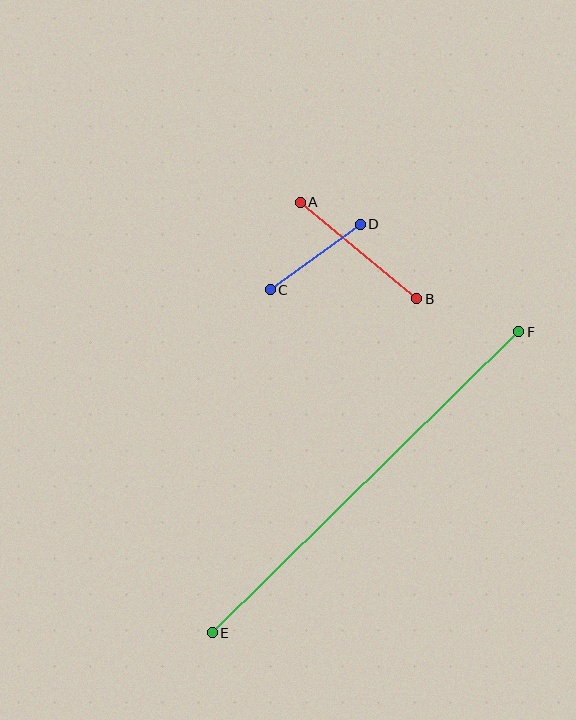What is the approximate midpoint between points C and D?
The midpoint is at approximately (315, 257) pixels.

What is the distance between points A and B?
The distance is approximately 151 pixels.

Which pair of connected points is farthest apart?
Points E and F are farthest apart.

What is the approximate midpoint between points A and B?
The midpoint is at approximately (359, 250) pixels.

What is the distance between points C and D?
The distance is approximately 112 pixels.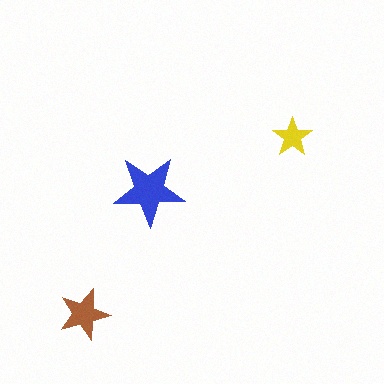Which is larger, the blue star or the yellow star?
The blue one.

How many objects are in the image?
There are 3 objects in the image.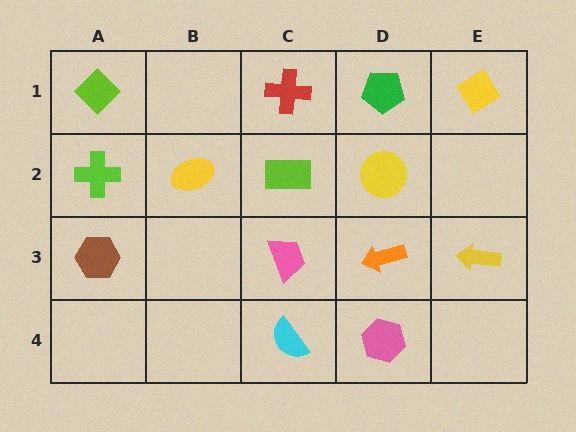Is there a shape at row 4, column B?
No, that cell is empty.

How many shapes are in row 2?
4 shapes.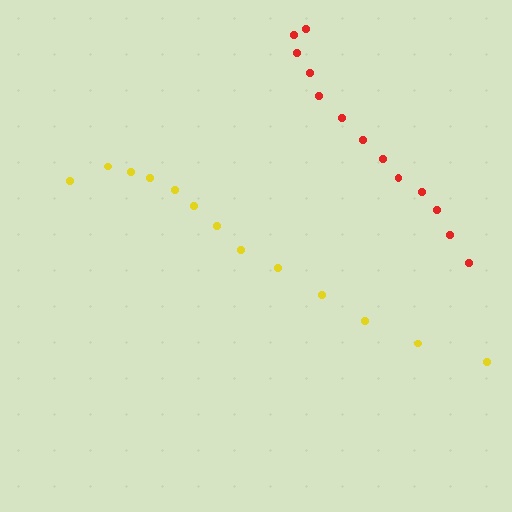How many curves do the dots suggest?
There are 2 distinct paths.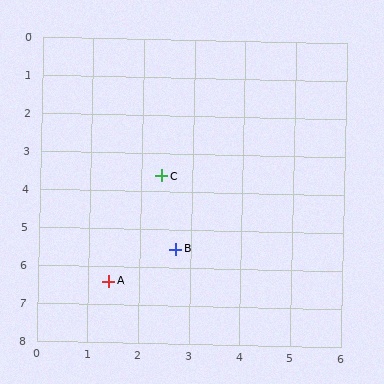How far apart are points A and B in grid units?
Points A and B are about 1.6 grid units apart.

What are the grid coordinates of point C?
Point C is at approximately (2.4, 3.6).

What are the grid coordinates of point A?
Point A is at approximately (1.4, 6.4).